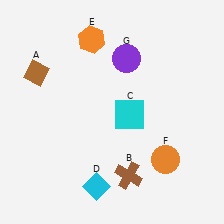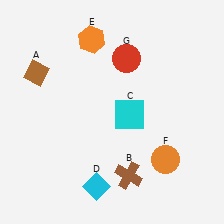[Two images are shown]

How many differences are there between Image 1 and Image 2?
There is 1 difference between the two images.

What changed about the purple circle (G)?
In Image 1, G is purple. In Image 2, it changed to red.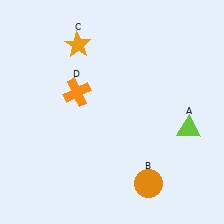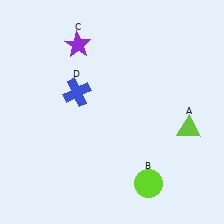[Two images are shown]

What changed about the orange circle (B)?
In Image 1, B is orange. In Image 2, it changed to lime.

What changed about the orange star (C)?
In Image 1, C is orange. In Image 2, it changed to purple.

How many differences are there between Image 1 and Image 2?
There are 3 differences between the two images.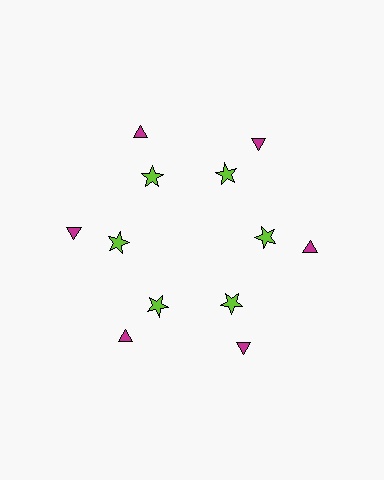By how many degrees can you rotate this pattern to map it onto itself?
The pattern maps onto itself every 60 degrees of rotation.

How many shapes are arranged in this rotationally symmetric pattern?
There are 12 shapes, arranged in 6 groups of 2.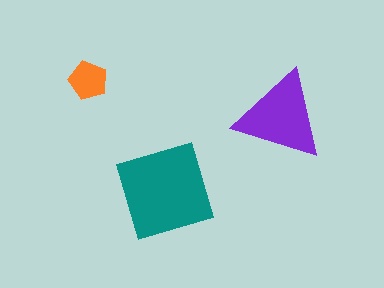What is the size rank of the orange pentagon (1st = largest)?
3rd.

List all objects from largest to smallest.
The teal square, the purple triangle, the orange pentagon.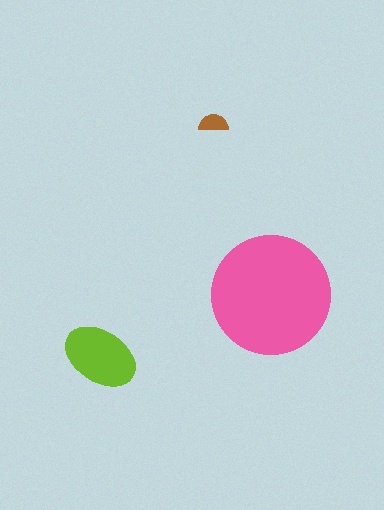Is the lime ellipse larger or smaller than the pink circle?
Smaller.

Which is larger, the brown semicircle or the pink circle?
The pink circle.